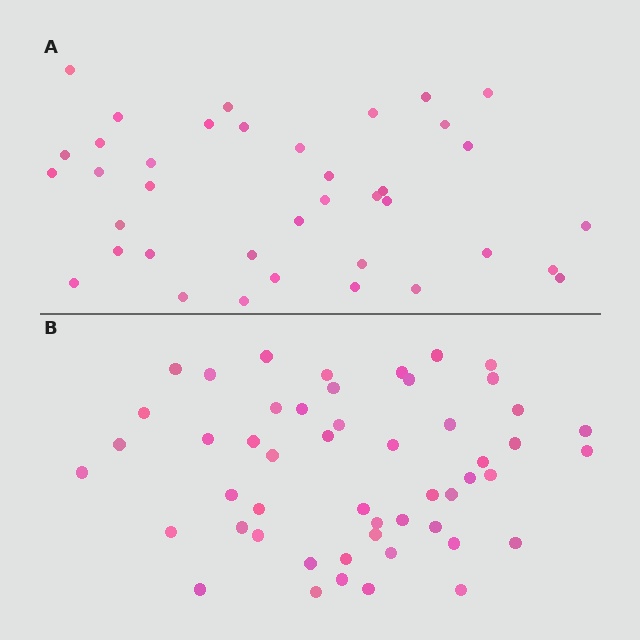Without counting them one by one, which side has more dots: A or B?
Region B (the bottom region) has more dots.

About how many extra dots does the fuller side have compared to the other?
Region B has approximately 15 more dots than region A.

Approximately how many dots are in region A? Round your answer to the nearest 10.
About 40 dots. (The exact count is 38, which rounds to 40.)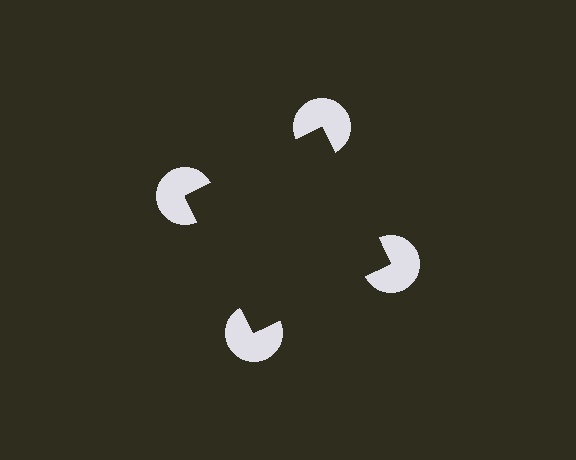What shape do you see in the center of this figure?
An illusory square — its edges are inferred from the aligned wedge cuts in the pac-man discs, not physically drawn.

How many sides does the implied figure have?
4 sides.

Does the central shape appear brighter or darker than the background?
It typically appears slightly darker than the background, even though no actual brightness change is drawn.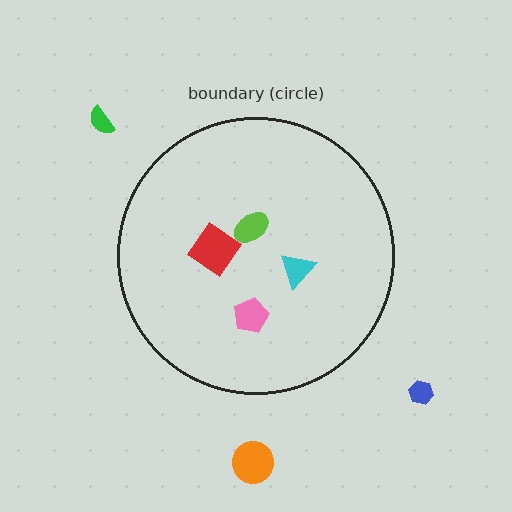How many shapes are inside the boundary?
4 inside, 3 outside.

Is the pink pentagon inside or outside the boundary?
Inside.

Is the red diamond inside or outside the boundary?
Inside.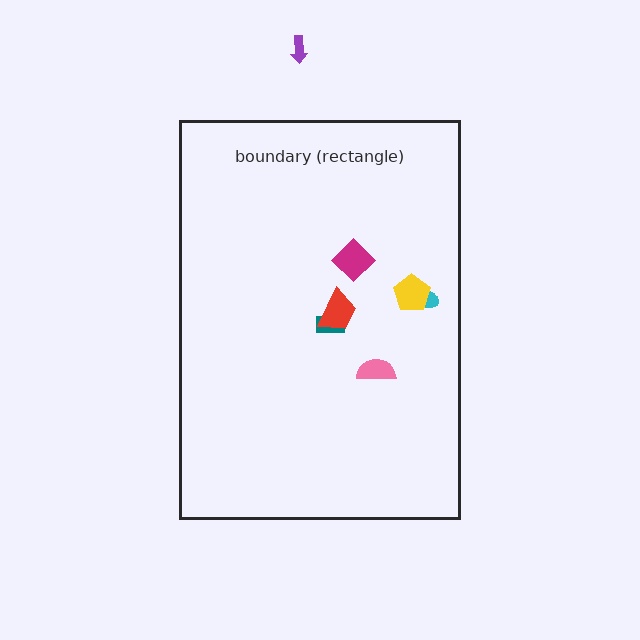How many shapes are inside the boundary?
6 inside, 1 outside.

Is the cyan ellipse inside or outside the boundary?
Inside.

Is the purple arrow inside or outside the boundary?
Outside.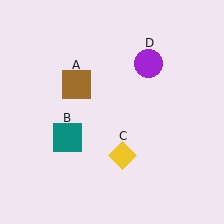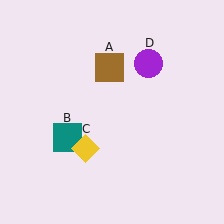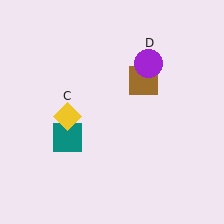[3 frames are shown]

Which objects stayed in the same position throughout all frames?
Teal square (object B) and purple circle (object D) remained stationary.